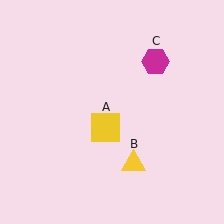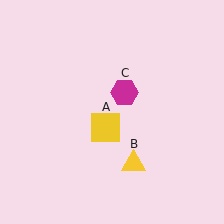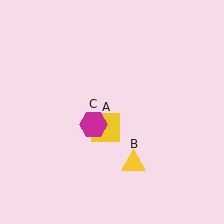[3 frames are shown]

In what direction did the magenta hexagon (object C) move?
The magenta hexagon (object C) moved down and to the left.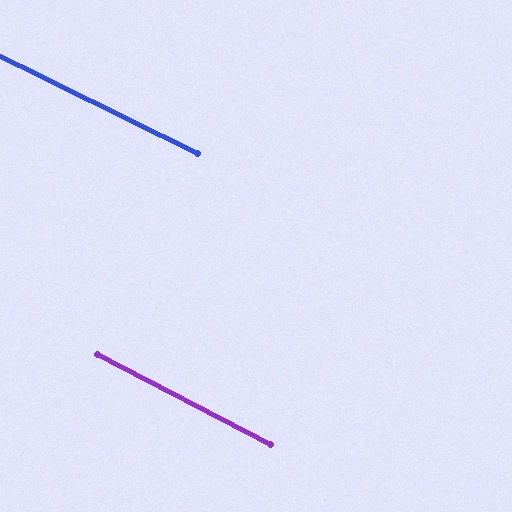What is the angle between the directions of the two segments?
Approximately 1 degree.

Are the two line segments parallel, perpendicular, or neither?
Parallel — their directions differ by only 1.4°.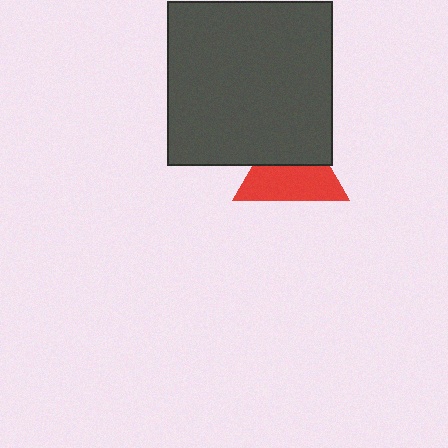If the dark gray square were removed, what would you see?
You would see the complete red triangle.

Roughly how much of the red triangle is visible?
About half of it is visible (roughly 58%).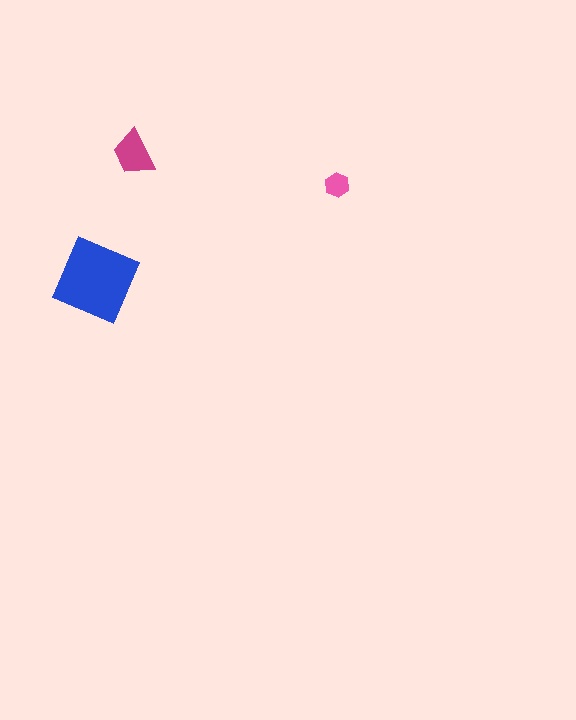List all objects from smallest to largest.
The pink hexagon, the magenta trapezoid, the blue square.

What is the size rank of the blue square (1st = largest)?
1st.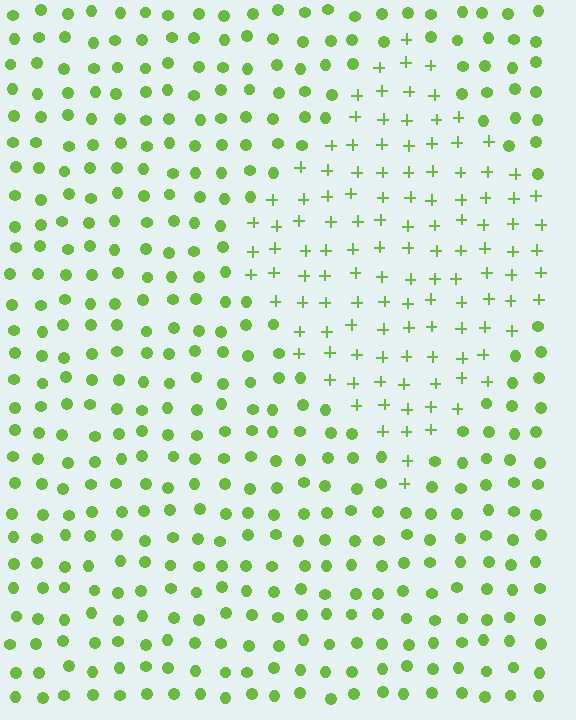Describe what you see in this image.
The image is filled with small lime elements arranged in a uniform grid. A diamond-shaped region contains plus signs, while the surrounding area contains circles. The boundary is defined purely by the change in element shape.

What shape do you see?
I see a diamond.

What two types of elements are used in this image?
The image uses plus signs inside the diamond region and circles outside it.